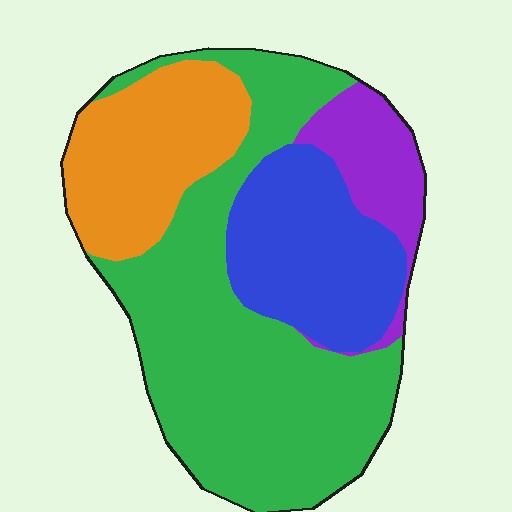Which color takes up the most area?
Green, at roughly 50%.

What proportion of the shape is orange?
Orange takes up less than a quarter of the shape.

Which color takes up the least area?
Purple, at roughly 10%.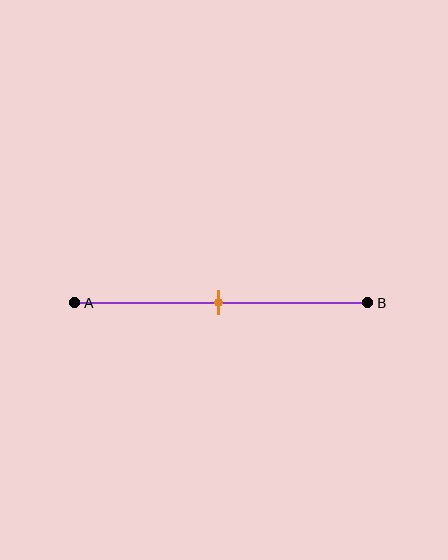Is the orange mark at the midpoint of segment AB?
Yes, the mark is approximately at the midpoint.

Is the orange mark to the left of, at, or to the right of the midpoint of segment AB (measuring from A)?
The orange mark is approximately at the midpoint of segment AB.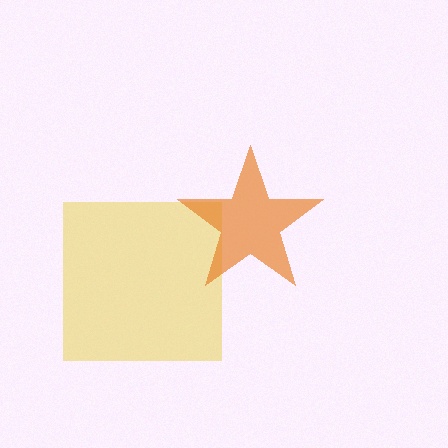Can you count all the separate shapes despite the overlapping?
Yes, there are 2 separate shapes.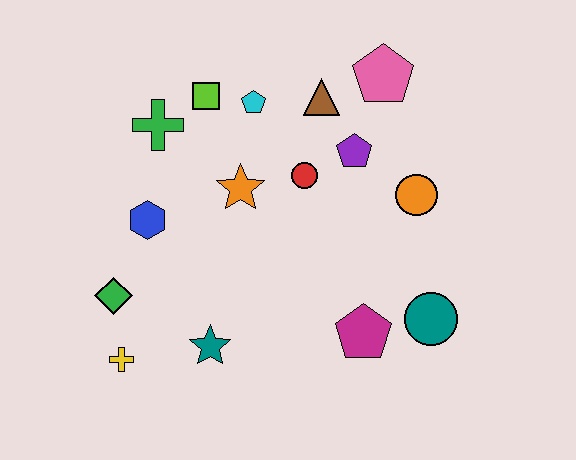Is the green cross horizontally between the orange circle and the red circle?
No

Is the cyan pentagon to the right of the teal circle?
No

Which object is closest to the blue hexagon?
The green diamond is closest to the blue hexagon.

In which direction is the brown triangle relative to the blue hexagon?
The brown triangle is to the right of the blue hexagon.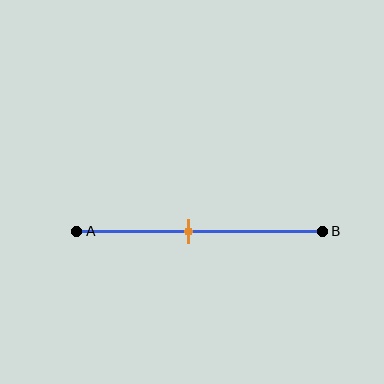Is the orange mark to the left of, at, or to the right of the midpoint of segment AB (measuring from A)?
The orange mark is to the left of the midpoint of segment AB.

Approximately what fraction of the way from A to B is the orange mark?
The orange mark is approximately 45% of the way from A to B.